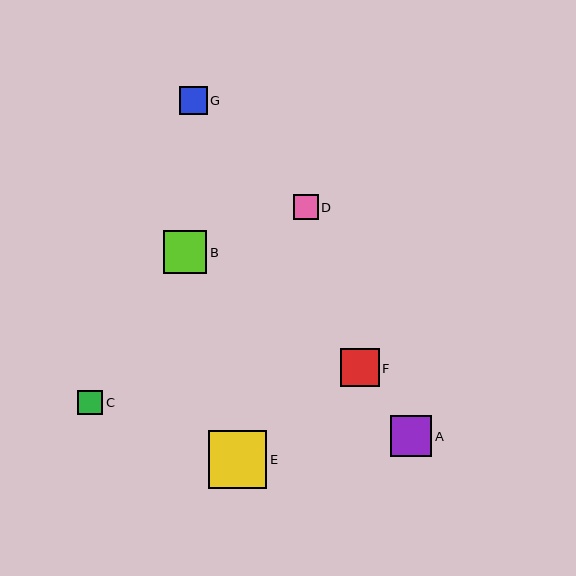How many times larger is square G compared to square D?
Square G is approximately 1.1 times the size of square D.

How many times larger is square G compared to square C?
Square G is approximately 1.1 times the size of square C.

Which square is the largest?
Square E is the largest with a size of approximately 58 pixels.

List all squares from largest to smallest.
From largest to smallest: E, B, A, F, G, C, D.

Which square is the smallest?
Square D is the smallest with a size of approximately 25 pixels.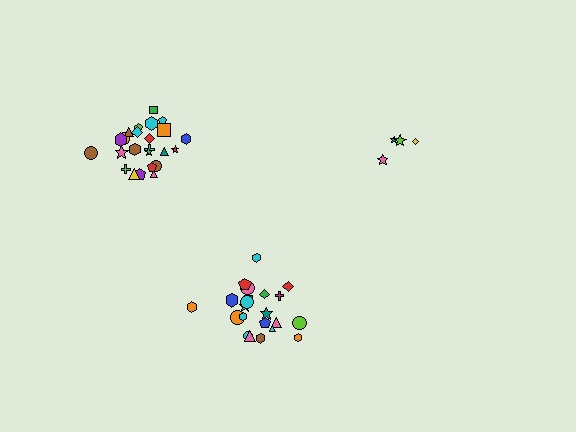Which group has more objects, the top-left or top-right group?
The top-left group.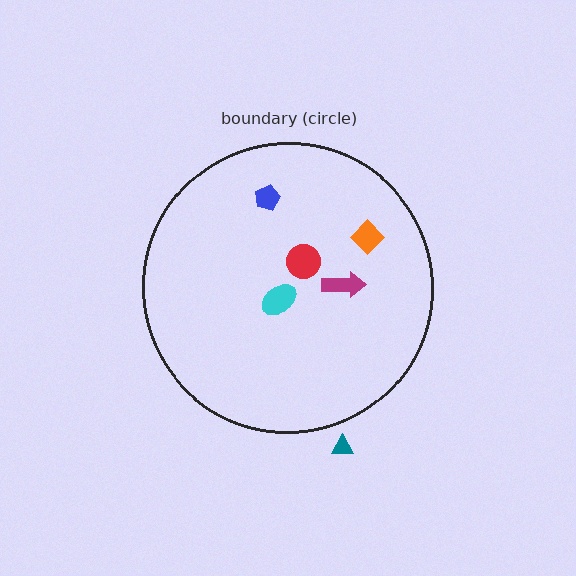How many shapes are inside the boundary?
5 inside, 1 outside.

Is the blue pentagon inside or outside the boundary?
Inside.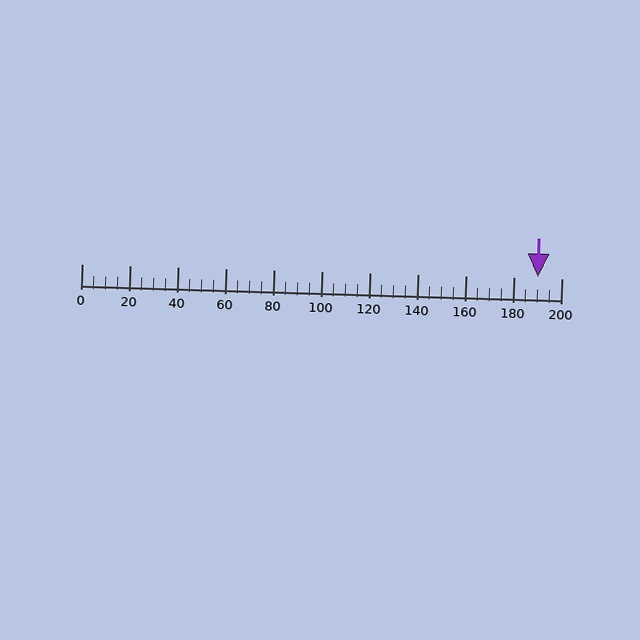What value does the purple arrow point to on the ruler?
The purple arrow points to approximately 190.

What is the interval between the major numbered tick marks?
The major tick marks are spaced 20 units apart.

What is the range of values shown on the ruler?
The ruler shows values from 0 to 200.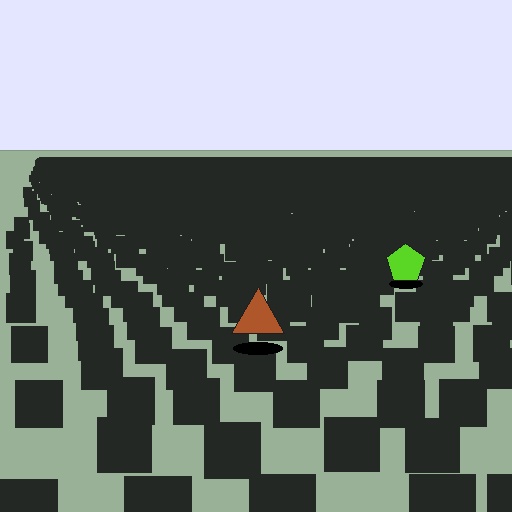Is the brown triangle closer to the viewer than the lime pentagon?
Yes. The brown triangle is closer — you can tell from the texture gradient: the ground texture is coarser near it.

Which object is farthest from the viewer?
The lime pentagon is farthest from the viewer. It appears smaller and the ground texture around it is denser.